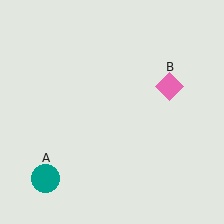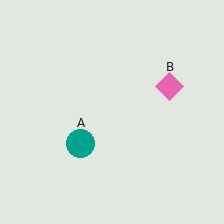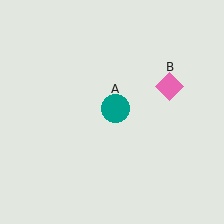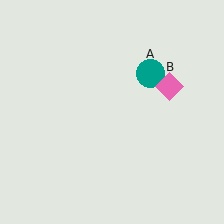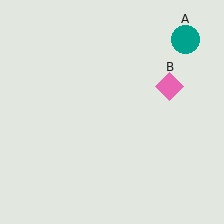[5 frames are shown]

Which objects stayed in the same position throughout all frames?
Pink diamond (object B) remained stationary.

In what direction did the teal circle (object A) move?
The teal circle (object A) moved up and to the right.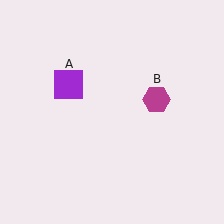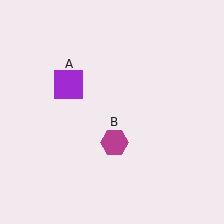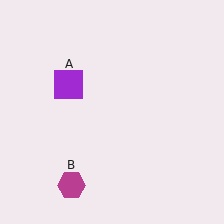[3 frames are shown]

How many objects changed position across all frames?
1 object changed position: magenta hexagon (object B).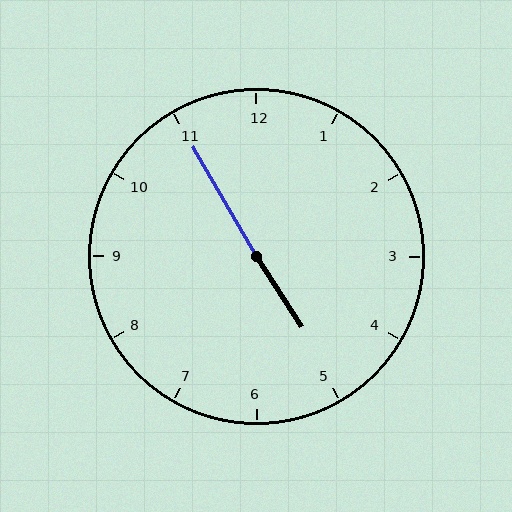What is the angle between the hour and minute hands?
Approximately 178 degrees.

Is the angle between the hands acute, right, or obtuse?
It is obtuse.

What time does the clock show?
4:55.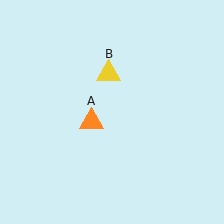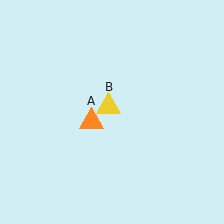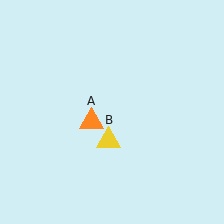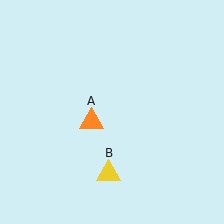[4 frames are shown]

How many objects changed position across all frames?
1 object changed position: yellow triangle (object B).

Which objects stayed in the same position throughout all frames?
Orange triangle (object A) remained stationary.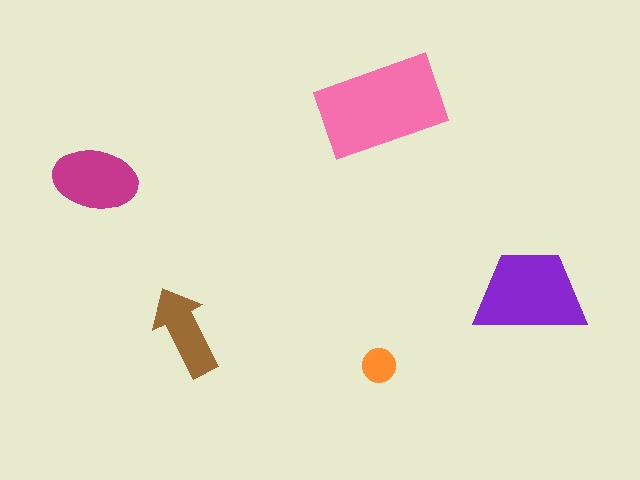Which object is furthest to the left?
The magenta ellipse is leftmost.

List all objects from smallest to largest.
The orange circle, the brown arrow, the magenta ellipse, the purple trapezoid, the pink rectangle.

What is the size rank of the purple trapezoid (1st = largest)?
2nd.